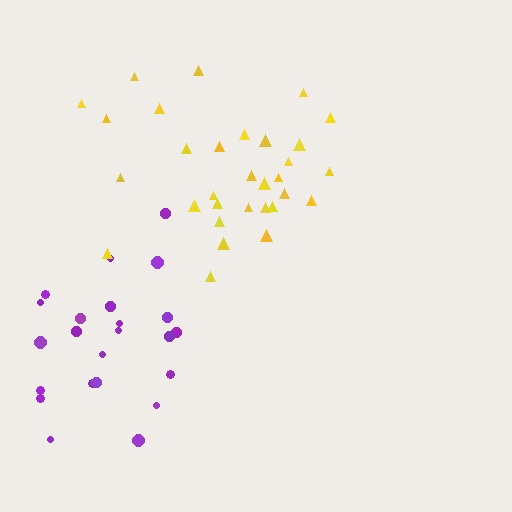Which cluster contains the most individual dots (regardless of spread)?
Yellow (31).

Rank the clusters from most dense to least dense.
yellow, purple.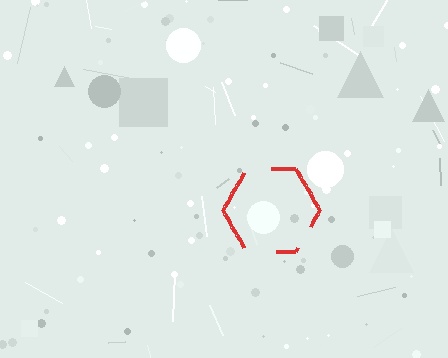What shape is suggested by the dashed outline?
The dashed outline suggests a hexagon.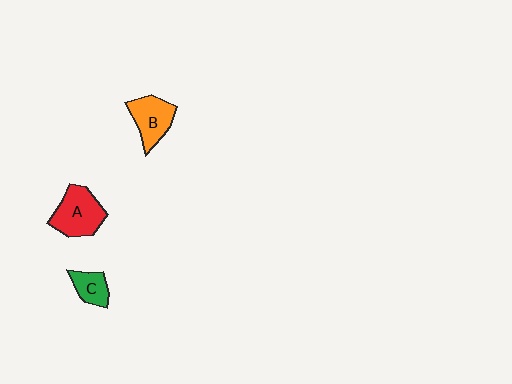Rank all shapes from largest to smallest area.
From largest to smallest: A (red), B (orange), C (green).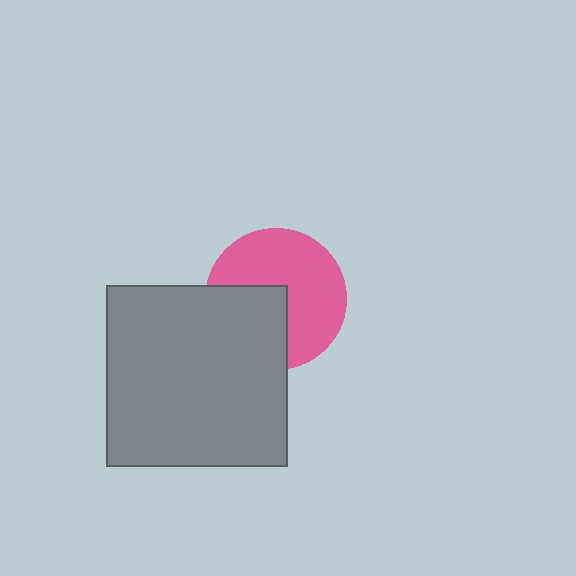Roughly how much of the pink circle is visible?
About half of it is visible (roughly 63%).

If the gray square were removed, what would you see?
You would see the complete pink circle.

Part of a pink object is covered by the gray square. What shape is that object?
It is a circle.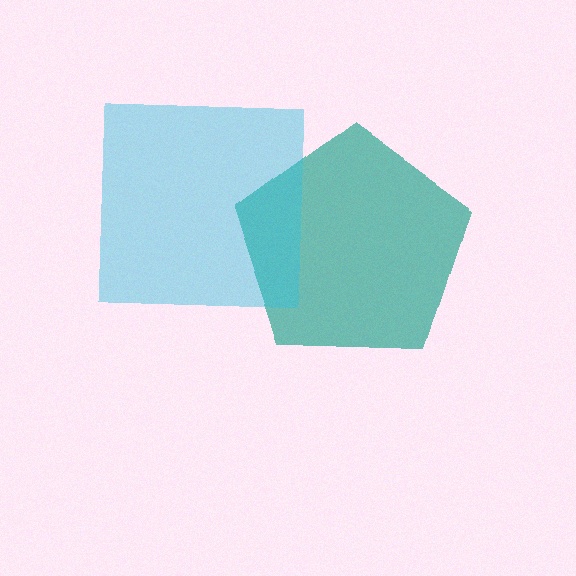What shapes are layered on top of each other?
The layered shapes are: a teal pentagon, a cyan square.